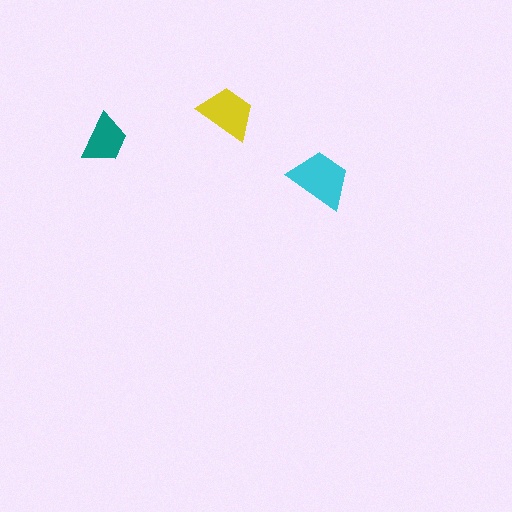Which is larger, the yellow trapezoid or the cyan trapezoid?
The cyan one.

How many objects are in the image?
There are 3 objects in the image.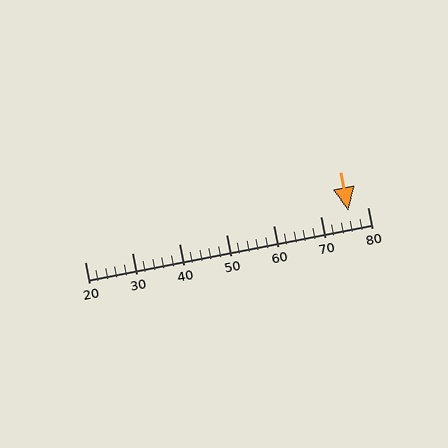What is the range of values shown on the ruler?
The ruler shows values from 20 to 80.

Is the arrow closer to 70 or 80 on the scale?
The arrow is closer to 80.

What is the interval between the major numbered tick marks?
The major tick marks are spaced 10 units apart.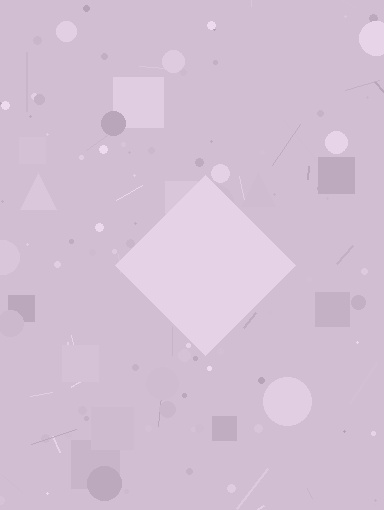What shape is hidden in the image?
A diamond is hidden in the image.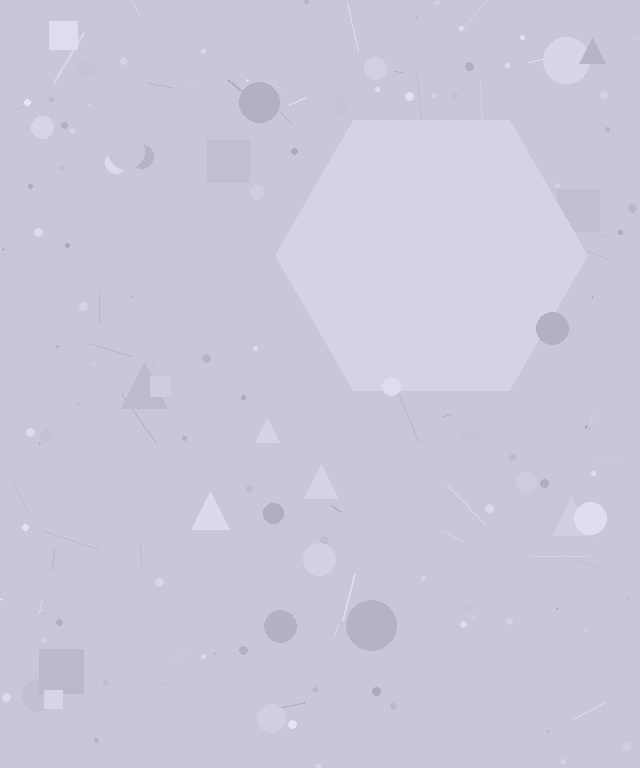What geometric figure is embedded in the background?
A hexagon is embedded in the background.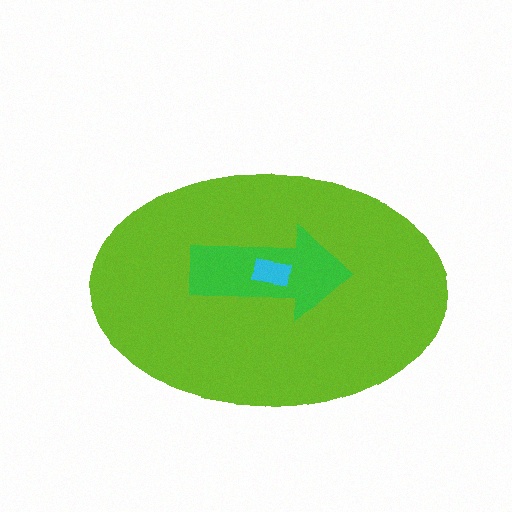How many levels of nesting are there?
3.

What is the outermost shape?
The lime ellipse.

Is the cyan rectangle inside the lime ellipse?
Yes.